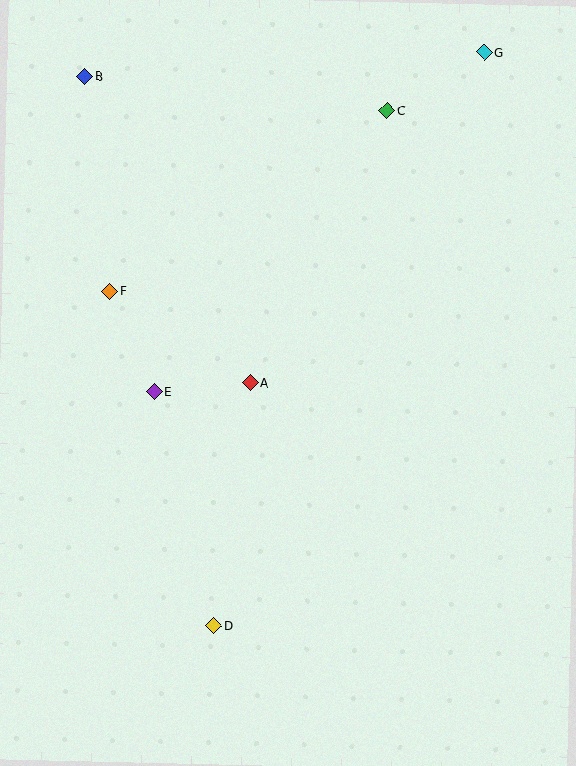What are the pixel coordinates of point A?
Point A is at (250, 383).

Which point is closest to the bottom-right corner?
Point D is closest to the bottom-right corner.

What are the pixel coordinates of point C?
Point C is at (387, 110).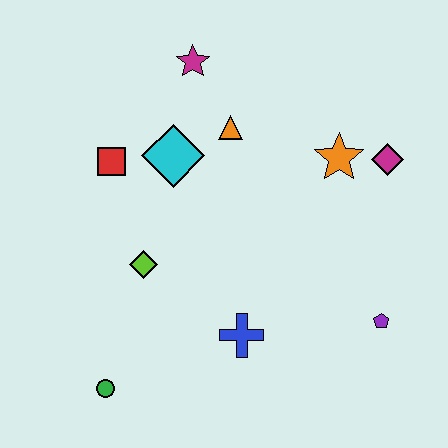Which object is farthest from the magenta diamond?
The green circle is farthest from the magenta diamond.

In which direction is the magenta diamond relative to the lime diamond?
The magenta diamond is to the right of the lime diamond.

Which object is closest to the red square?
The cyan diamond is closest to the red square.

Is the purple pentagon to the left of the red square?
No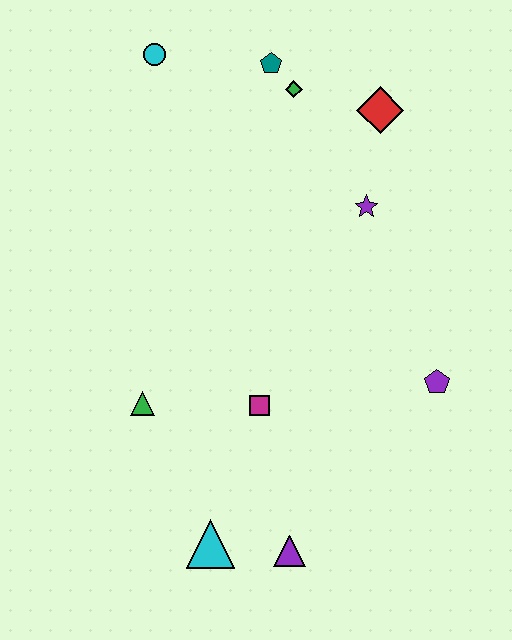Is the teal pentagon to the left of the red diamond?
Yes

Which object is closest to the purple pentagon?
The magenta square is closest to the purple pentagon.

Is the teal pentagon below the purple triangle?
No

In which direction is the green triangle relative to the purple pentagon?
The green triangle is to the left of the purple pentagon.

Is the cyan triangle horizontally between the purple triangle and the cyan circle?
Yes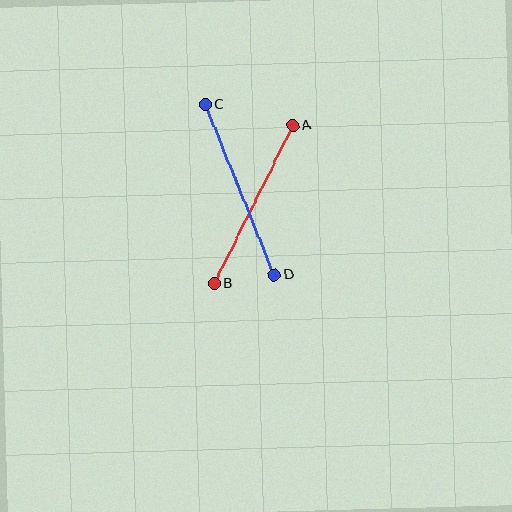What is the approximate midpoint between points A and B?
The midpoint is at approximately (253, 204) pixels.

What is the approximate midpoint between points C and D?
The midpoint is at approximately (240, 190) pixels.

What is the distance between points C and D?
The distance is approximately 184 pixels.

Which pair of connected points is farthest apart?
Points C and D are farthest apart.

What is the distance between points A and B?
The distance is approximately 177 pixels.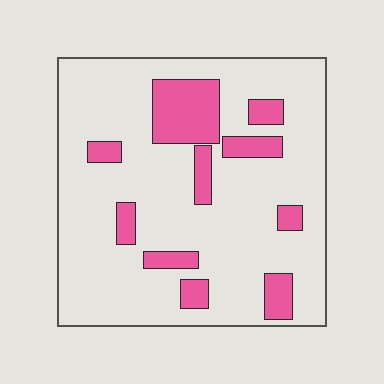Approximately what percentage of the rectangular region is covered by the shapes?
Approximately 20%.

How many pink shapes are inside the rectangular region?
10.